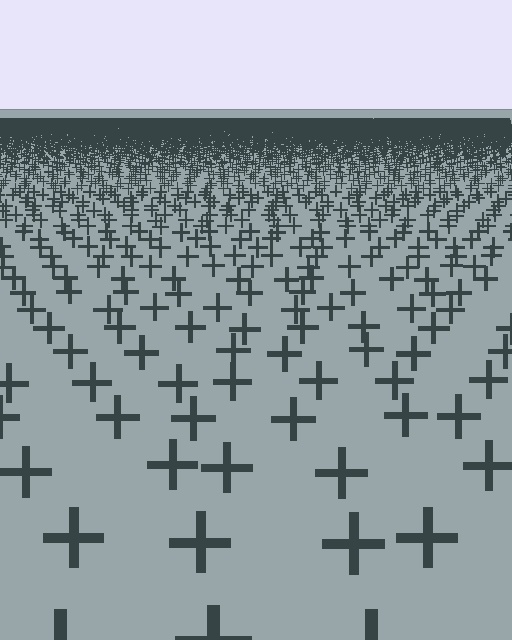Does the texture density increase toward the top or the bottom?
Density increases toward the top.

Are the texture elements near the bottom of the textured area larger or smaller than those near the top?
Larger. Near the bottom, elements are closer to the viewer and appear at a bigger on-screen size.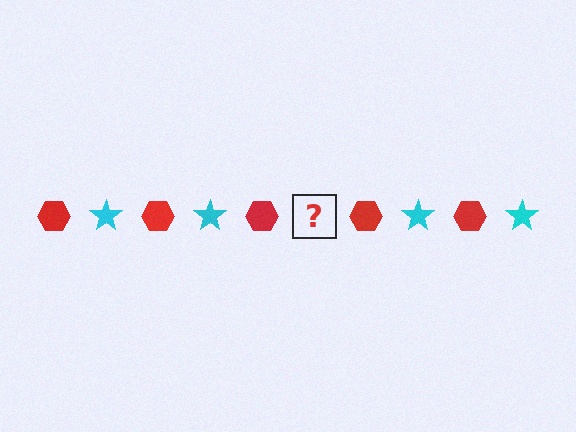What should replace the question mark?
The question mark should be replaced with a cyan star.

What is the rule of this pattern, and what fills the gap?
The rule is that the pattern alternates between red hexagon and cyan star. The gap should be filled with a cyan star.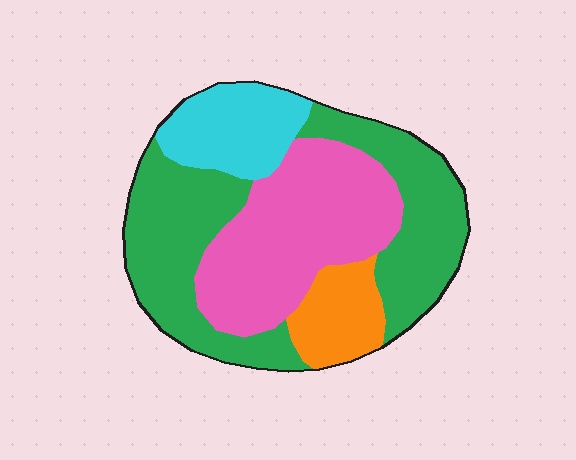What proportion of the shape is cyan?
Cyan covers about 15% of the shape.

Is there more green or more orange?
Green.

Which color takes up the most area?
Green, at roughly 45%.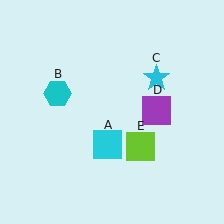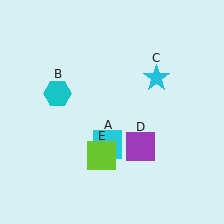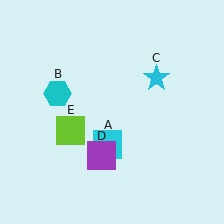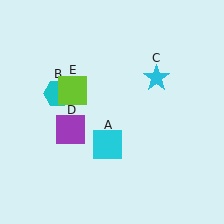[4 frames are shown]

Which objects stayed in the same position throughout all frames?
Cyan square (object A) and cyan hexagon (object B) and cyan star (object C) remained stationary.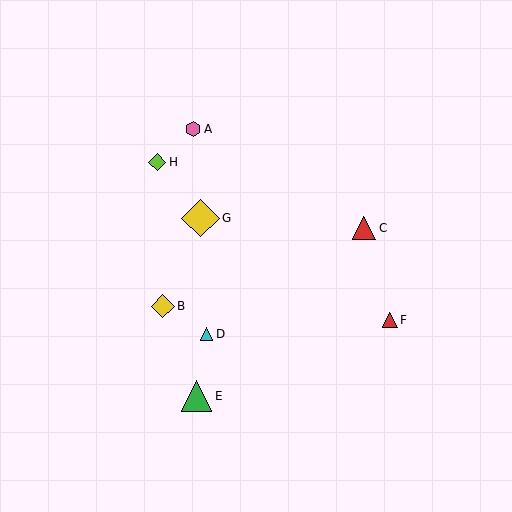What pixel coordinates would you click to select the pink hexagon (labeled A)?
Click at (193, 129) to select the pink hexagon A.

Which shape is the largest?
The yellow diamond (labeled G) is the largest.